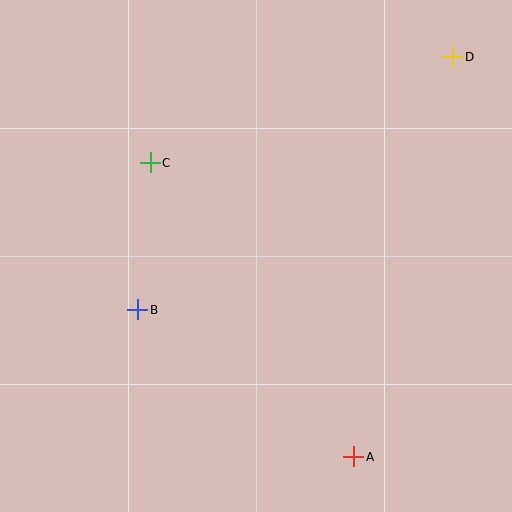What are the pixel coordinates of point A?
Point A is at (354, 457).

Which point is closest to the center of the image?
Point B at (138, 310) is closest to the center.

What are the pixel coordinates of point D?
Point D is at (453, 57).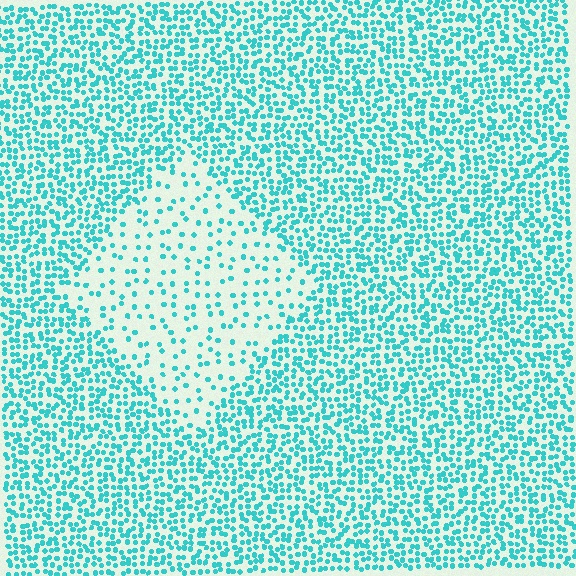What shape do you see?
I see a diamond.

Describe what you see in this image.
The image contains small cyan elements arranged at two different densities. A diamond-shaped region is visible where the elements are less densely packed than the surrounding area.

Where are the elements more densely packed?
The elements are more densely packed outside the diamond boundary.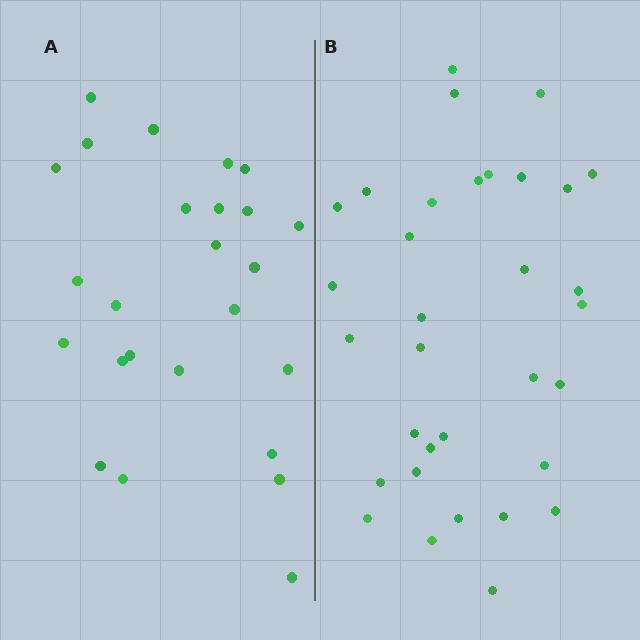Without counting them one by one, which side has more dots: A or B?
Region B (the right region) has more dots.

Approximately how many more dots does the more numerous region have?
Region B has roughly 8 or so more dots than region A.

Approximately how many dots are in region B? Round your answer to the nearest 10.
About 30 dots. (The exact count is 33, which rounds to 30.)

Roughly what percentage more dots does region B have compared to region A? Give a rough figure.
About 30% more.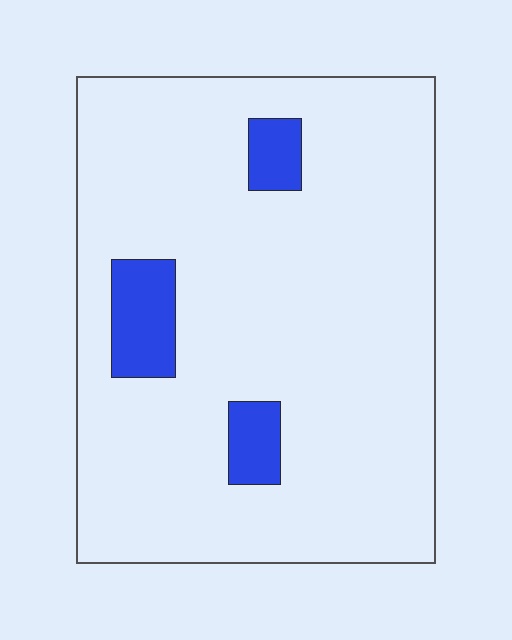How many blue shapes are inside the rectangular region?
3.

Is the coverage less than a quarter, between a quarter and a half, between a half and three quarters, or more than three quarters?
Less than a quarter.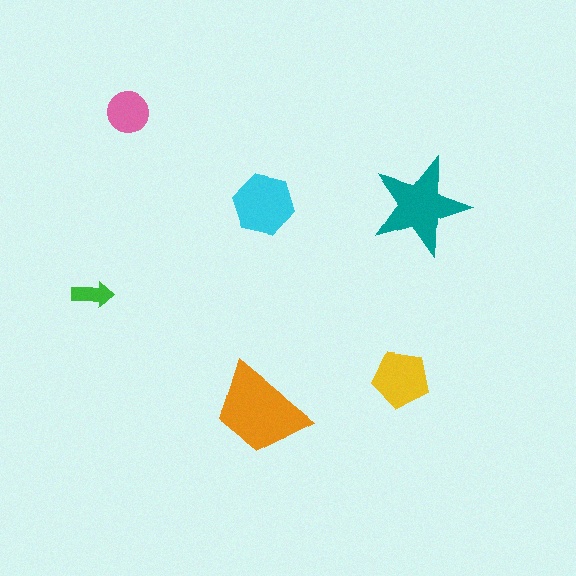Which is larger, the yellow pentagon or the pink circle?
The yellow pentagon.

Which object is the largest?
The orange trapezoid.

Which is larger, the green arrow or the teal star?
The teal star.